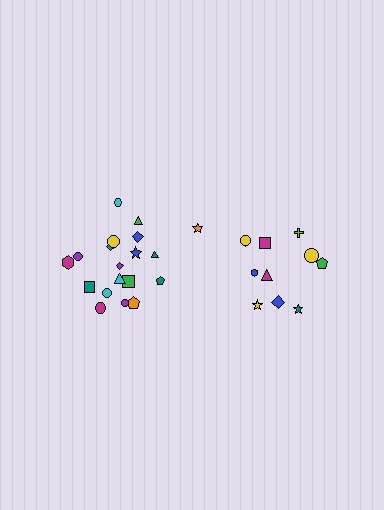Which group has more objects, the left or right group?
The left group.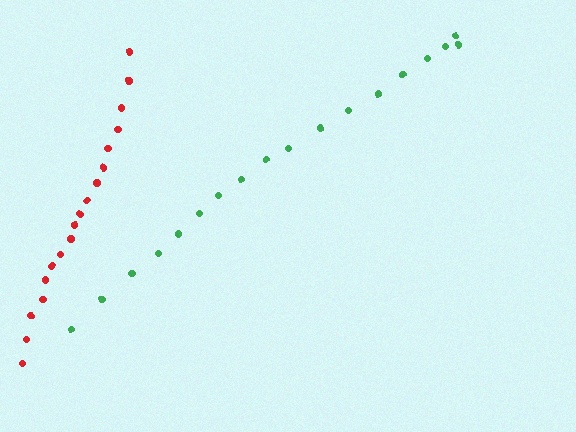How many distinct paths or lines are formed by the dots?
There are 2 distinct paths.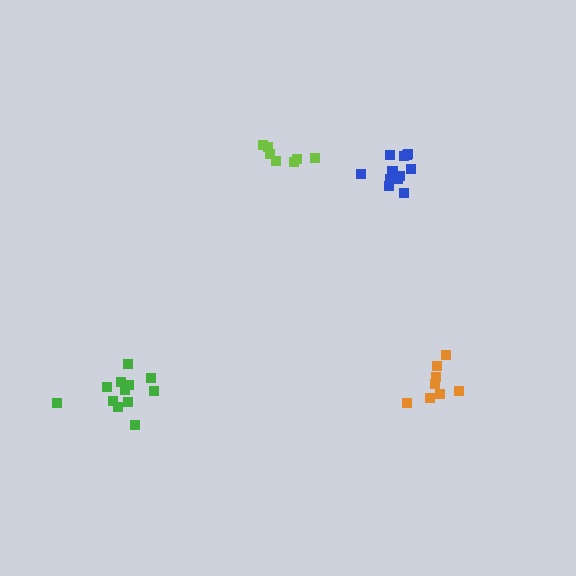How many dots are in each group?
Group 1: 7 dots, Group 2: 13 dots, Group 3: 12 dots, Group 4: 8 dots (40 total).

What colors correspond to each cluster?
The clusters are colored: lime, blue, green, orange.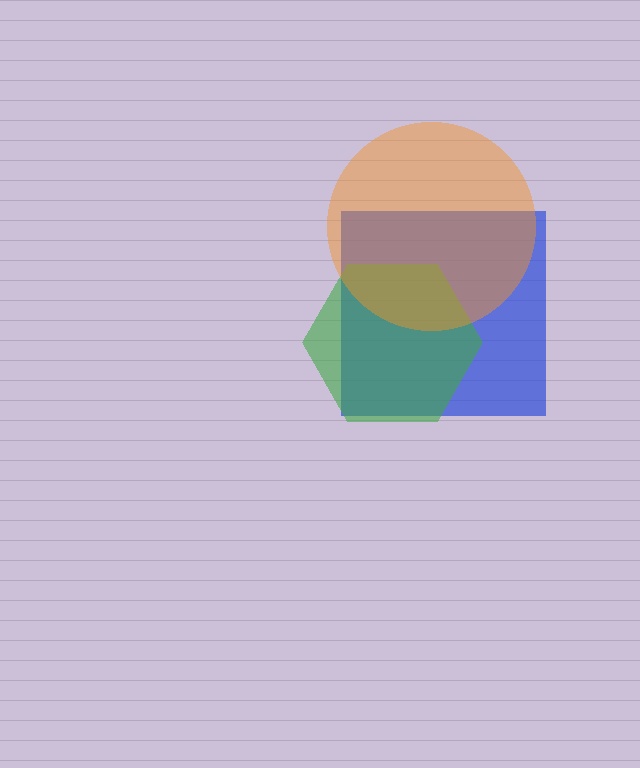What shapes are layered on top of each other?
The layered shapes are: a blue square, a green hexagon, an orange circle.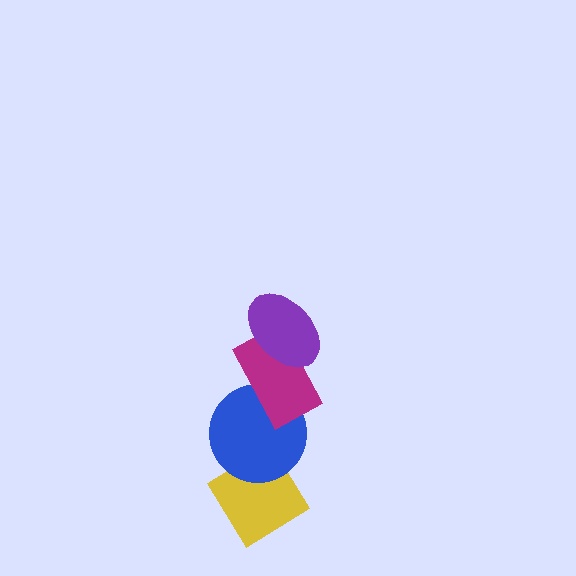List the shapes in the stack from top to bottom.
From top to bottom: the purple ellipse, the magenta rectangle, the blue circle, the yellow diamond.